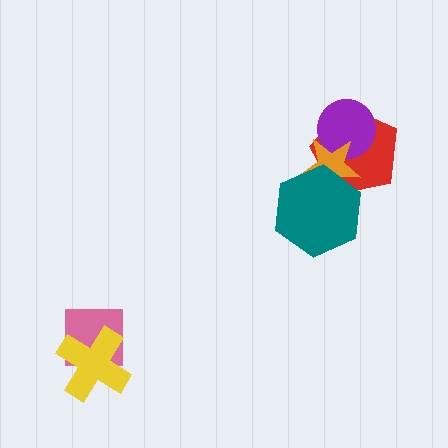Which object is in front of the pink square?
The yellow cross is in front of the pink square.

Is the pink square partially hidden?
Yes, it is partially covered by another shape.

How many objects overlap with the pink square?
1 object overlaps with the pink square.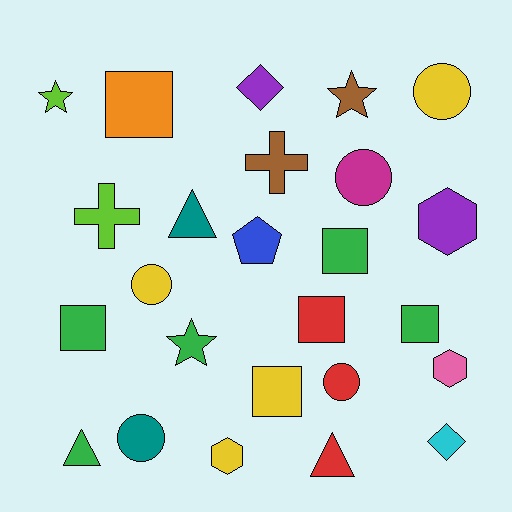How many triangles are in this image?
There are 3 triangles.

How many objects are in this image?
There are 25 objects.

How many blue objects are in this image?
There is 1 blue object.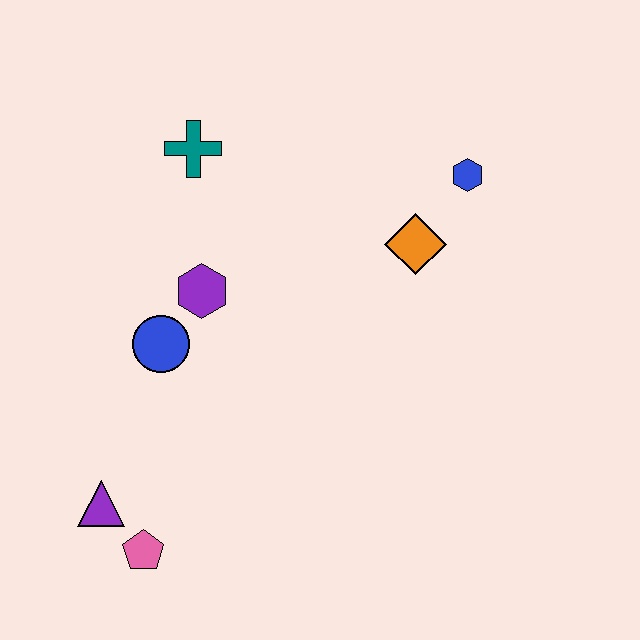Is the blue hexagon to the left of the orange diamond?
No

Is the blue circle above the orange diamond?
No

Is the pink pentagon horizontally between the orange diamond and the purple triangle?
Yes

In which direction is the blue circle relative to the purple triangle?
The blue circle is above the purple triangle.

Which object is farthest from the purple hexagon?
The blue hexagon is farthest from the purple hexagon.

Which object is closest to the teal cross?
The purple hexagon is closest to the teal cross.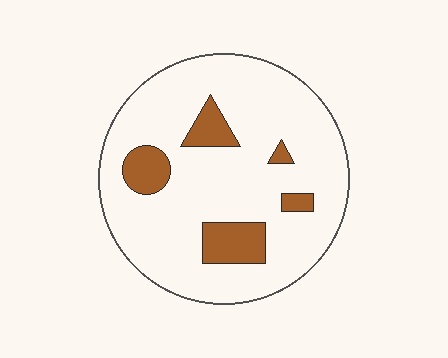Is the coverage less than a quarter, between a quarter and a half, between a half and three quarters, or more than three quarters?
Less than a quarter.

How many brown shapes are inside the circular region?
5.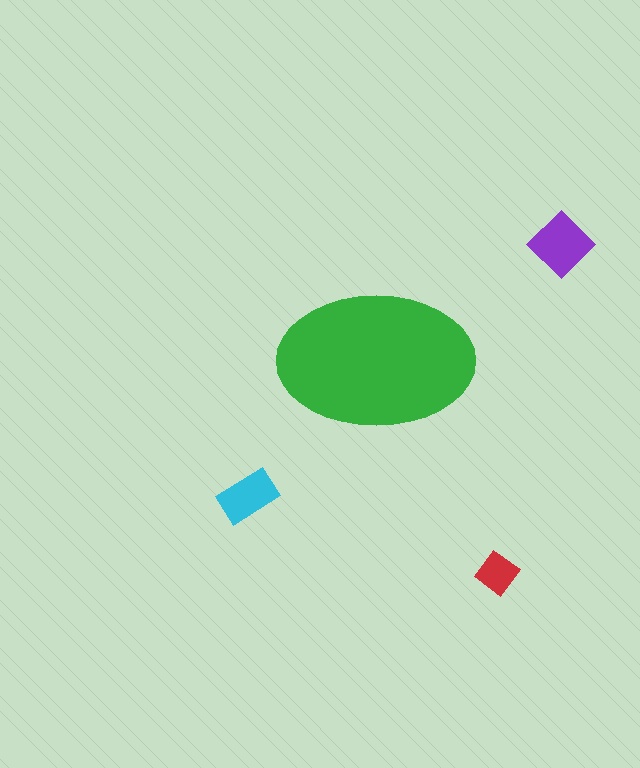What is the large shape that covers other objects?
A green ellipse.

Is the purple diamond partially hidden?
No, the purple diamond is fully visible.